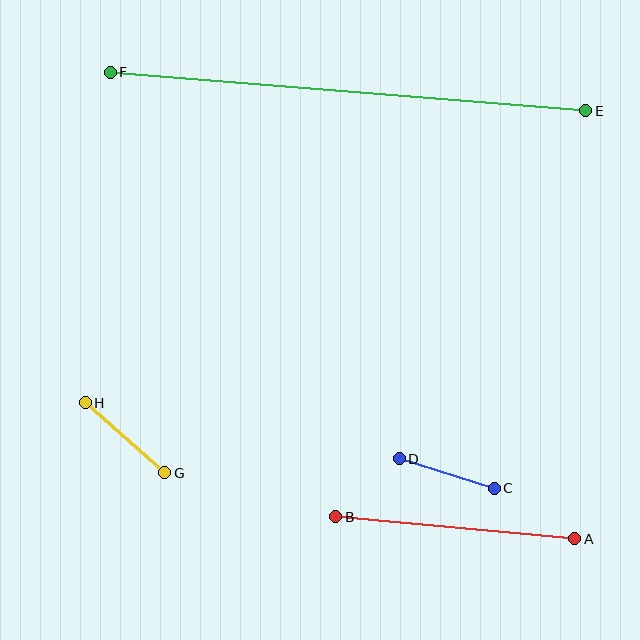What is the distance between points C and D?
The distance is approximately 100 pixels.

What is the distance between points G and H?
The distance is approximately 106 pixels.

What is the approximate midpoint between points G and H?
The midpoint is at approximately (125, 438) pixels.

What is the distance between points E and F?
The distance is approximately 477 pixels.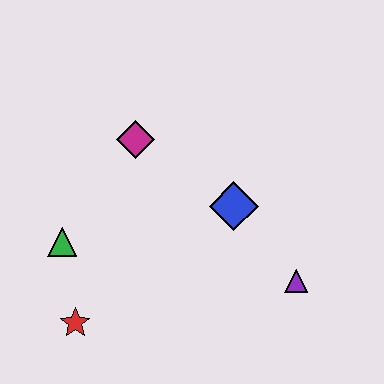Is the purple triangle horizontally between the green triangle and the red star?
No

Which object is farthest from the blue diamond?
The red star is farthest from the blue diamond.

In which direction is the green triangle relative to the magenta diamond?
The green triangle is below the magenta diamond.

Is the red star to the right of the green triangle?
Yes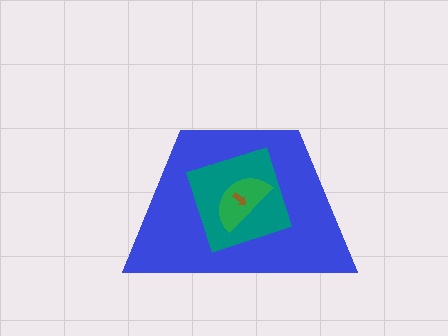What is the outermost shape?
The blue trapezoid.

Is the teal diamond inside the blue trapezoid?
Yes.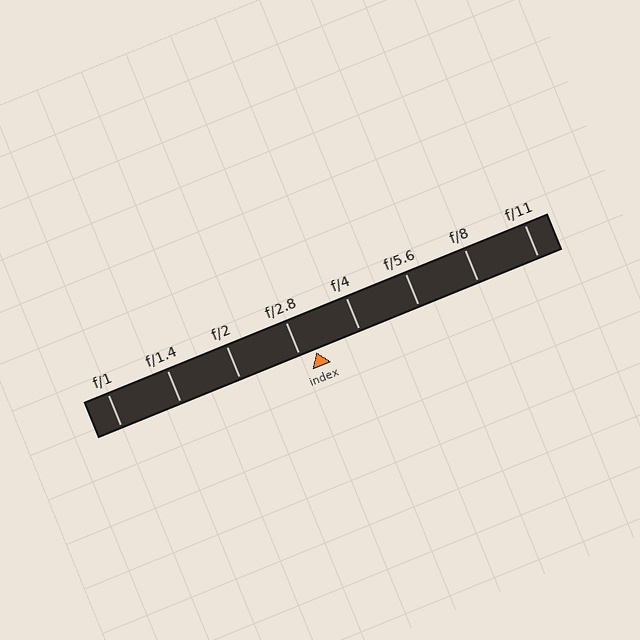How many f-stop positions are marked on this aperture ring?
There are 8 f-stop positions marked.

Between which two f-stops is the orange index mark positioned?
The index mark is between f/2.8 and f/4.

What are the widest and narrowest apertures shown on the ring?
The widest aperture shown is f/1 and the narrowest is f/11.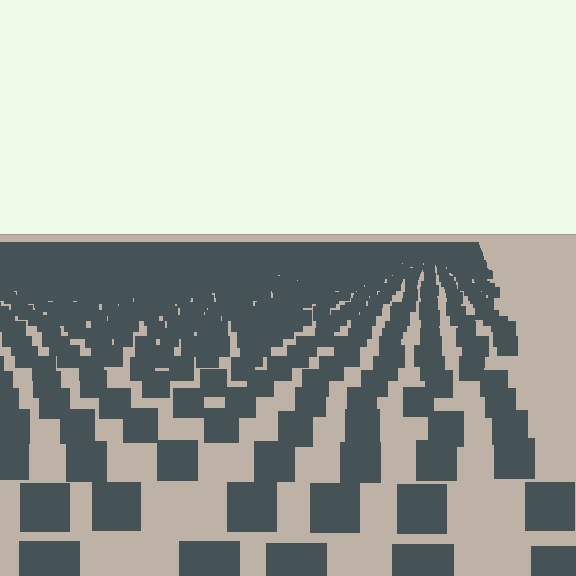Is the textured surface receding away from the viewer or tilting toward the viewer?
The surface is receding away from the viewer. Texture elements get smaller and denser toward the top.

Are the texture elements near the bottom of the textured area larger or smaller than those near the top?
Larger. Near the bottom, elements are closer to the viewer and appear at a bigger on-screen size.